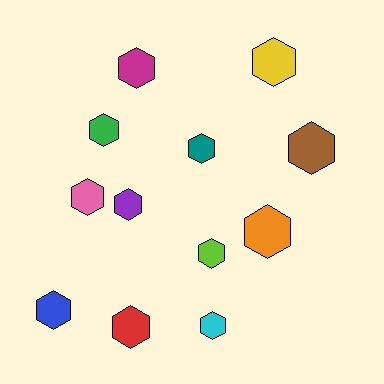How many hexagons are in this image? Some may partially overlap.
There are 12 hexagons.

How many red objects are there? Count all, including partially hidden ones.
There is 1 red object.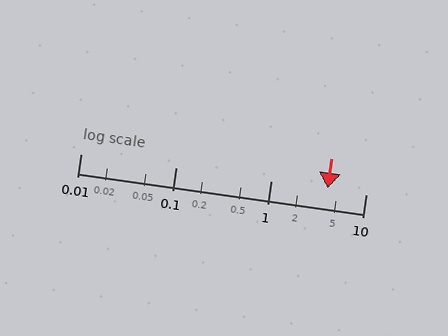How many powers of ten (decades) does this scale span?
The scale spans 3 decades, from 0.01 to 10.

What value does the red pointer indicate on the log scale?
The pointer indicates approximately 4.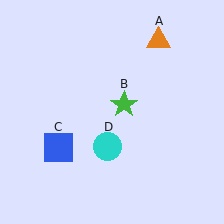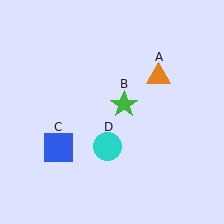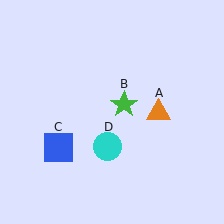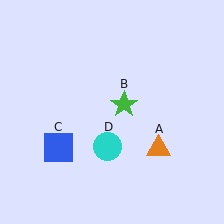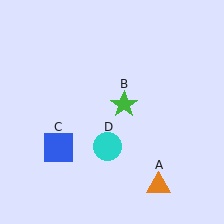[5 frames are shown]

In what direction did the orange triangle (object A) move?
The orange triangle (object A) moved down.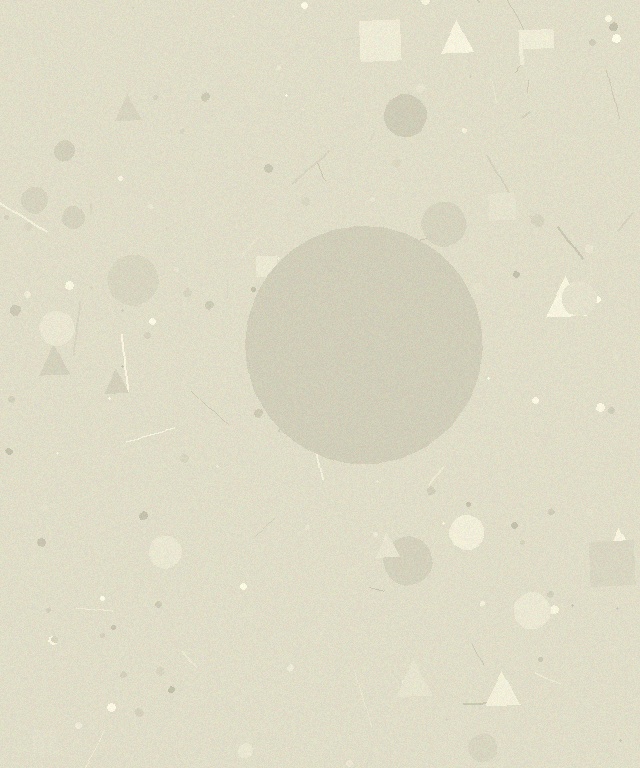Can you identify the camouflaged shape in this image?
The camouflaged shape is a circle.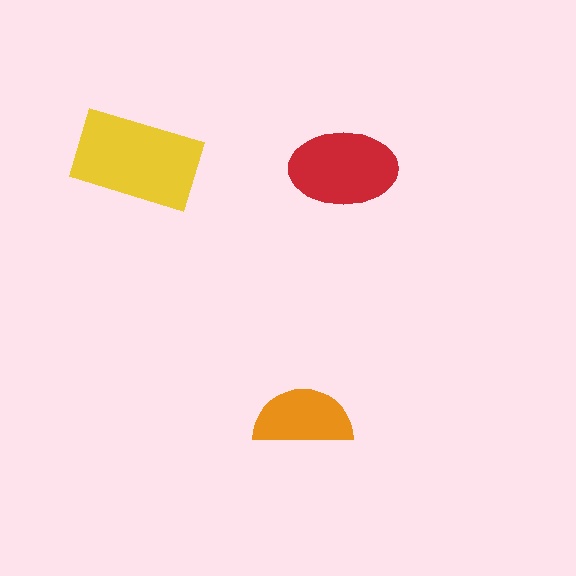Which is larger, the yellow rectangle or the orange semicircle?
The yellow rectangle.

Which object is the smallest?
The orange semicircle.